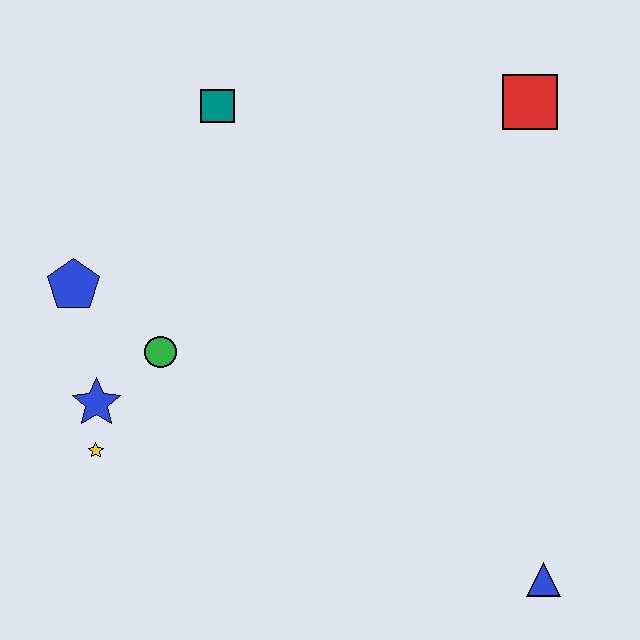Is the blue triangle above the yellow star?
No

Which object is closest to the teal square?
The blue pentagon is closest to the teal square.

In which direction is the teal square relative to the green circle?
The teal square is above the green circle.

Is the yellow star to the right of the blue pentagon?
Yes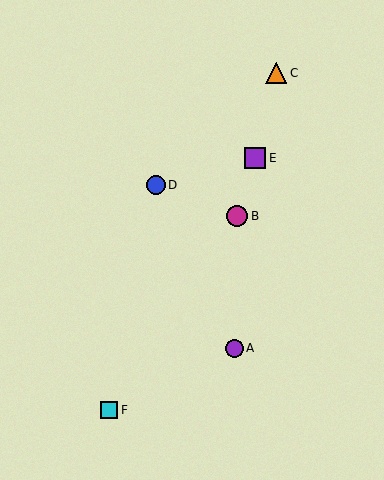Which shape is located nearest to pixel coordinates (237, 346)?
The purple circle (labeled A) at (234, 348) is nearest to that location.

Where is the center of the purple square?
The center of the purple square is at (255, 158).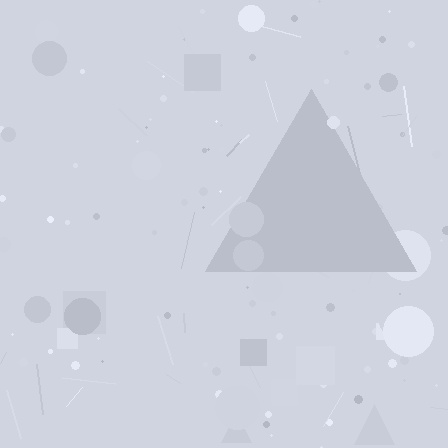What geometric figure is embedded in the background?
A triangle is embedded in the background.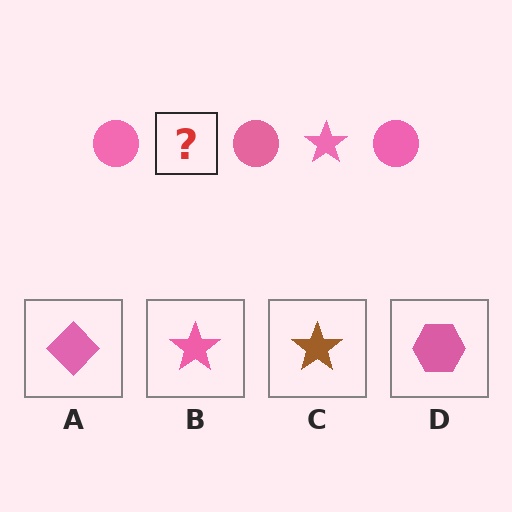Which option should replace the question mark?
Option B.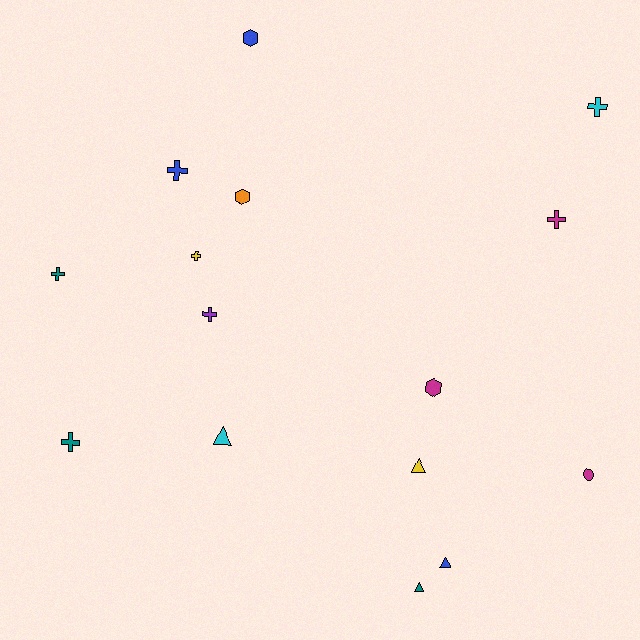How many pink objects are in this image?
There are no pink objects.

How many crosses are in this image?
There are 7 crosses.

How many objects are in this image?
There are 15 objects.